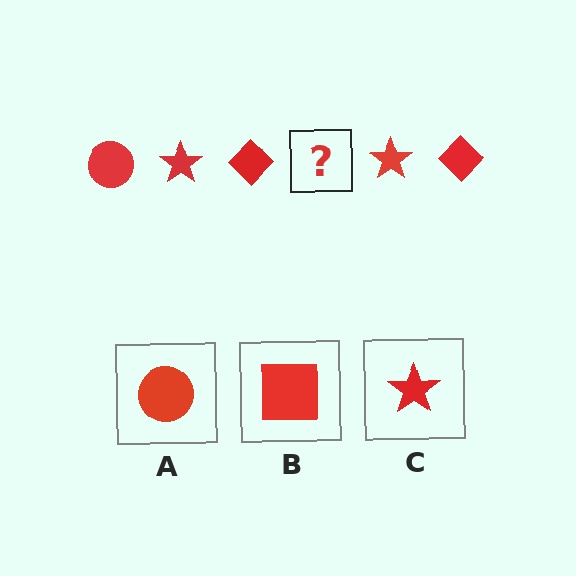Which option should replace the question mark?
Option A.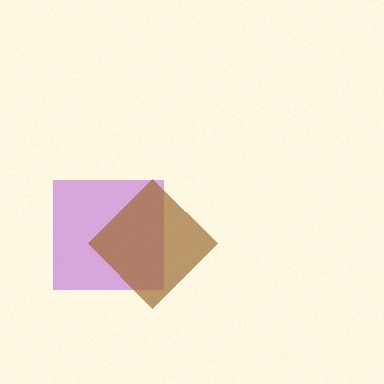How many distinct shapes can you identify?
There are 2 distinct shapes: a purple square, a brown diamond.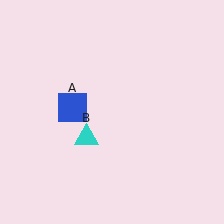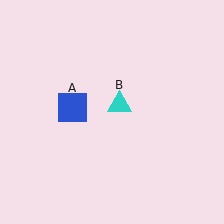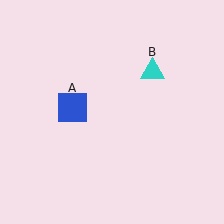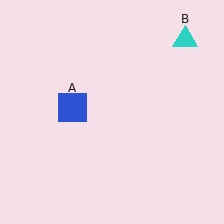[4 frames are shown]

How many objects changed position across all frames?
1 object changed position: cyan triangle (object B).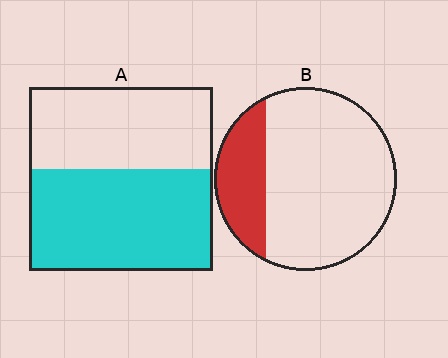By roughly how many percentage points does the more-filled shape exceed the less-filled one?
By roughly 30 percentage points (A over B).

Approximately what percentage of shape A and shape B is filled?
A is approximately 55% and B is approximately 25%.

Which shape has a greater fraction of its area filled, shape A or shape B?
Shape A.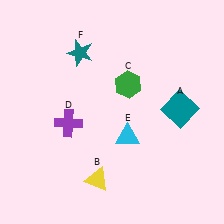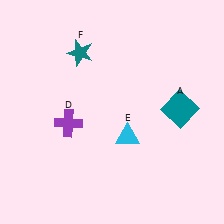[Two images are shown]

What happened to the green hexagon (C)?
The green hexagon (C) was removed in Image 2. It was in the top-right area of Image 1.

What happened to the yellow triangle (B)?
The yellow triangle (B) was removed in Image 2. It was in the bottom-left area of Image 1.